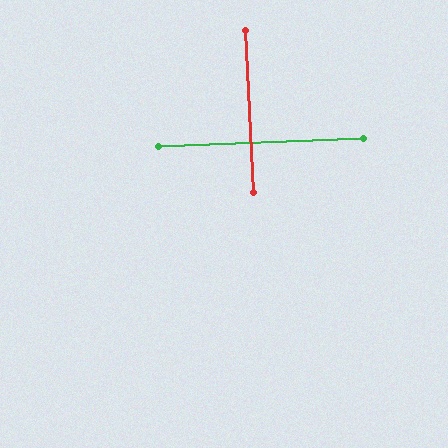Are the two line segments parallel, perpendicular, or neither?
Perpendicular — they meet at approximately 89°.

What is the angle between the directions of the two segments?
Approximately 89 degrees.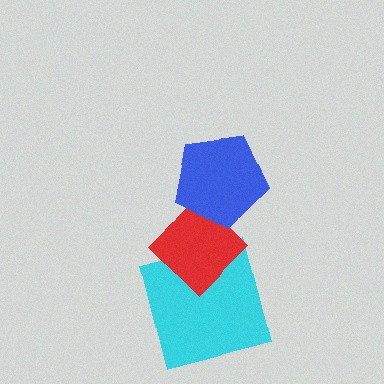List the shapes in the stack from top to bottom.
From top to bottom: the blue pentagon, the red diamond, the cyan square.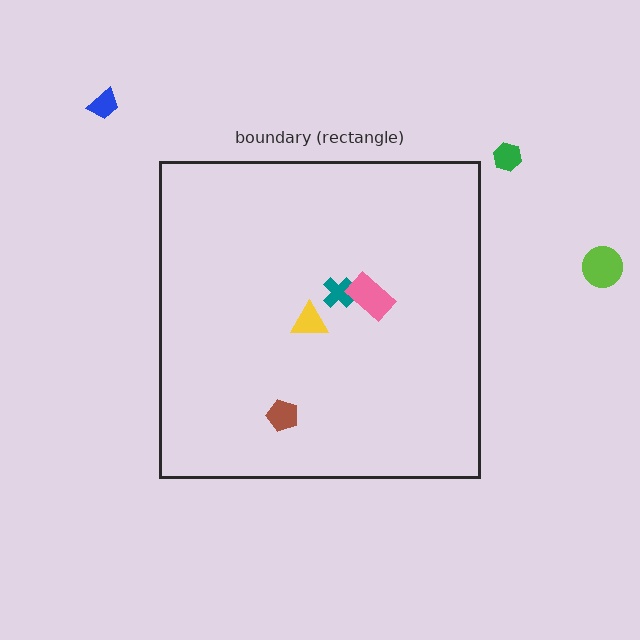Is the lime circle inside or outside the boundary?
Outside.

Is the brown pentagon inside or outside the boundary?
Inside.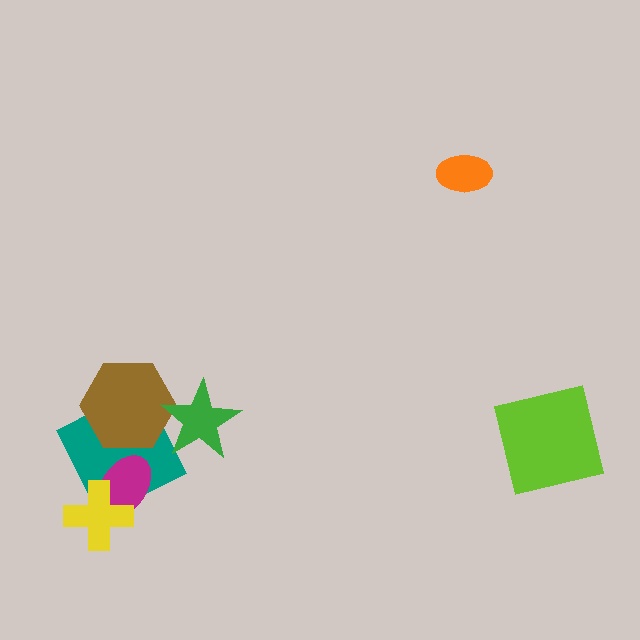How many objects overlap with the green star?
1 object overlaps with the green star.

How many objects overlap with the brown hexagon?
2 objects overlap with the brown hexagon.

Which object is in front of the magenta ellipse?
The yellow cross is in front of the magenta ellipse.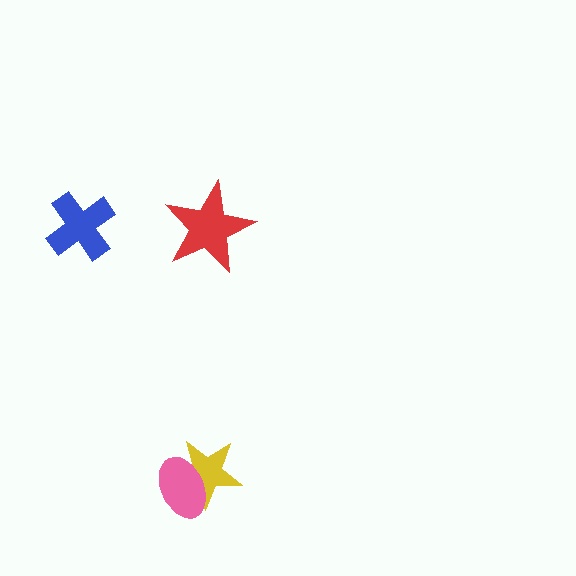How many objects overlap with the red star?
0 objects overlap with the red star.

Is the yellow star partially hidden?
Yes, it is partially covered by another shape.